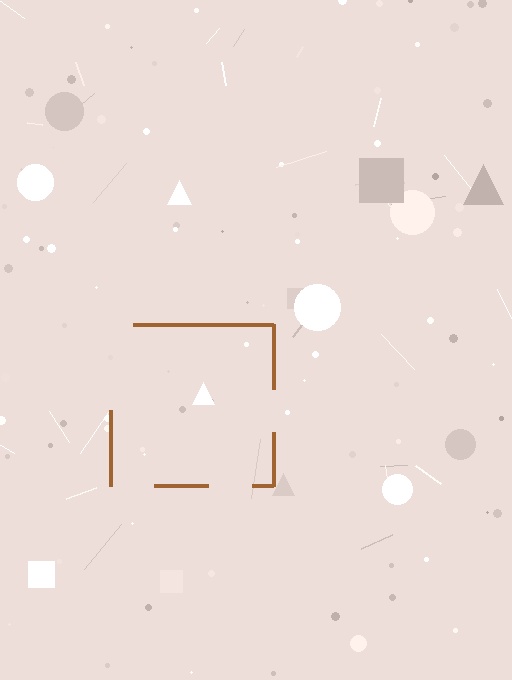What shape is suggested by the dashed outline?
The dashed outline suggests a square.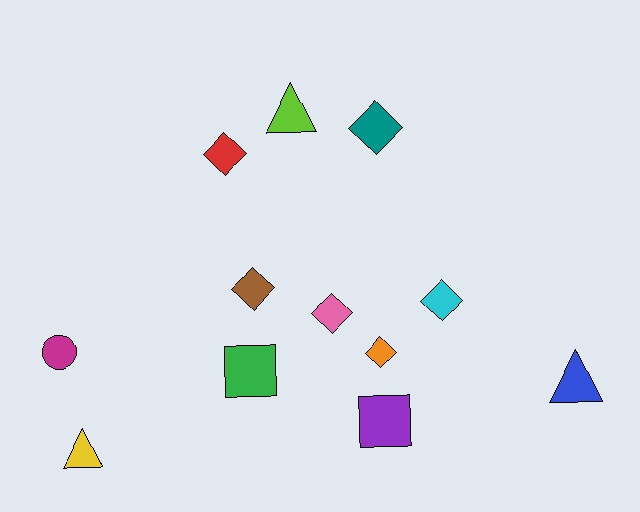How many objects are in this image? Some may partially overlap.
There are 12 objects.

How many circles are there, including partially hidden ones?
There is 1 circle.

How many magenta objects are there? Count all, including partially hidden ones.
There is 1 magenta object.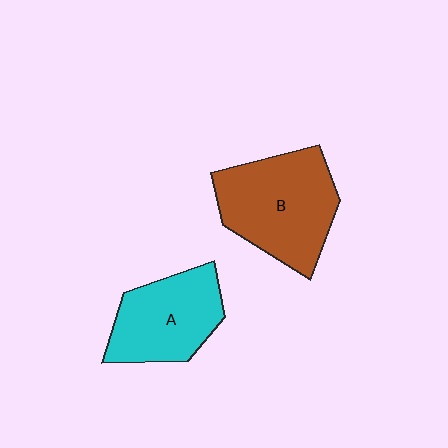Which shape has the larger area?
Shape B (brown).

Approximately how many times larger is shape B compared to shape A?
Approximately 1.3 times.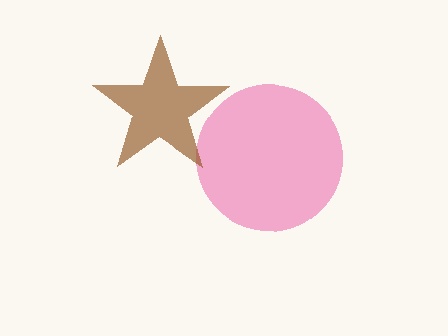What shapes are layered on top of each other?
The layered shapes are: a pink circle, a brown star.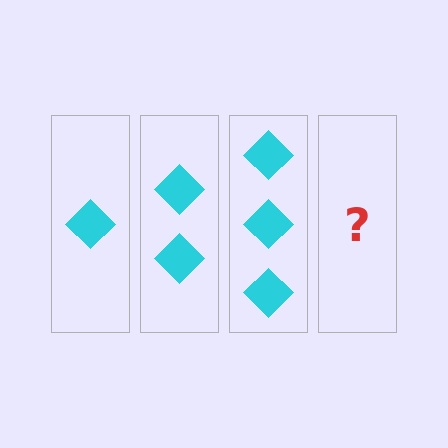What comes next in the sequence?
The next element should be 4 diamonds.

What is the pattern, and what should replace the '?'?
The pattern is that each step adds one more diamond. The '?' should be 4 diamonds.